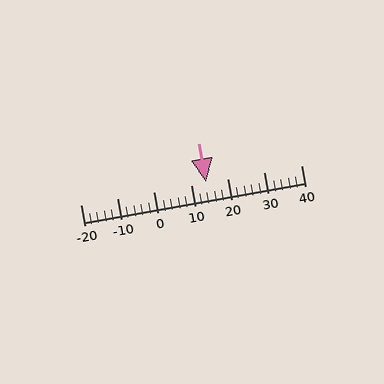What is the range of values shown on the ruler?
The ruler shows values from -20 to 40.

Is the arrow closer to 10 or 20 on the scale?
The arrow is closer to 10.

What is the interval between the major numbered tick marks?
The major tick marks are spaced 10 units apart.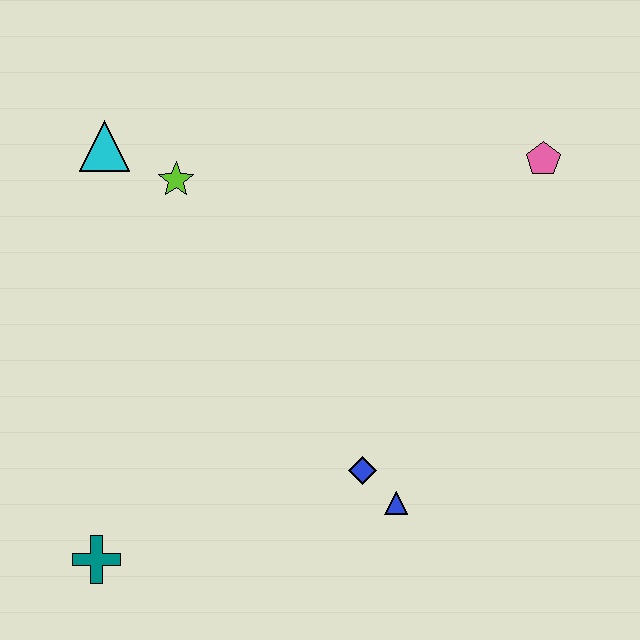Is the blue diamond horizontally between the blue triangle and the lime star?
Yes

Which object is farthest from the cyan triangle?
The blue triangle is farthest from the cyan triangle.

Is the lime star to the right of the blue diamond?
No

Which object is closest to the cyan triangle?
The lime star is closest to the cyan triangle.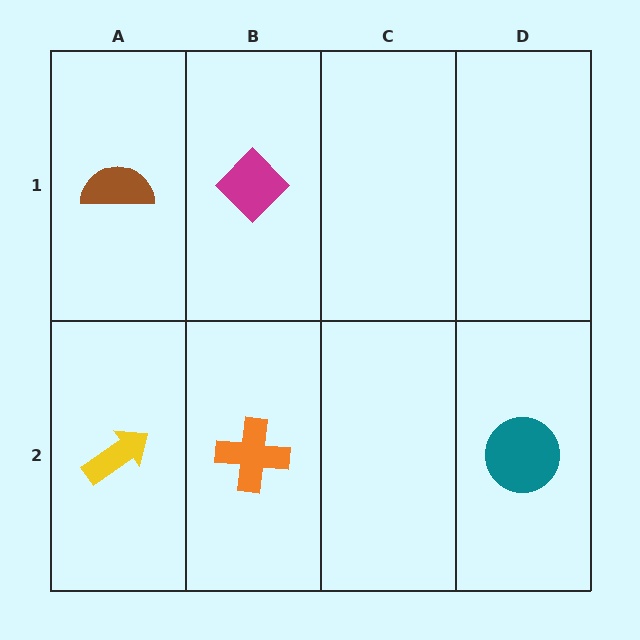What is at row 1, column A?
A brown semicircle.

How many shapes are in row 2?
3 shapes.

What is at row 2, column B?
An orange cross.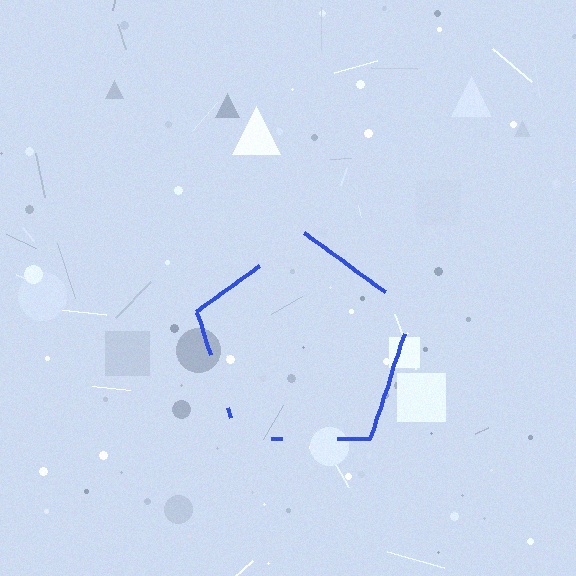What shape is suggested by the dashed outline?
The dashed outline suggests a pentagon.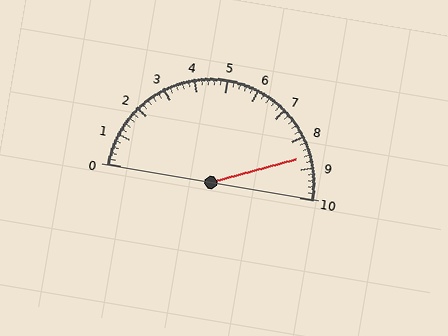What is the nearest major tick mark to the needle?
The nearest major tick mark is 9.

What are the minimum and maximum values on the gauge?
The gauge ranges from 0 to 10.